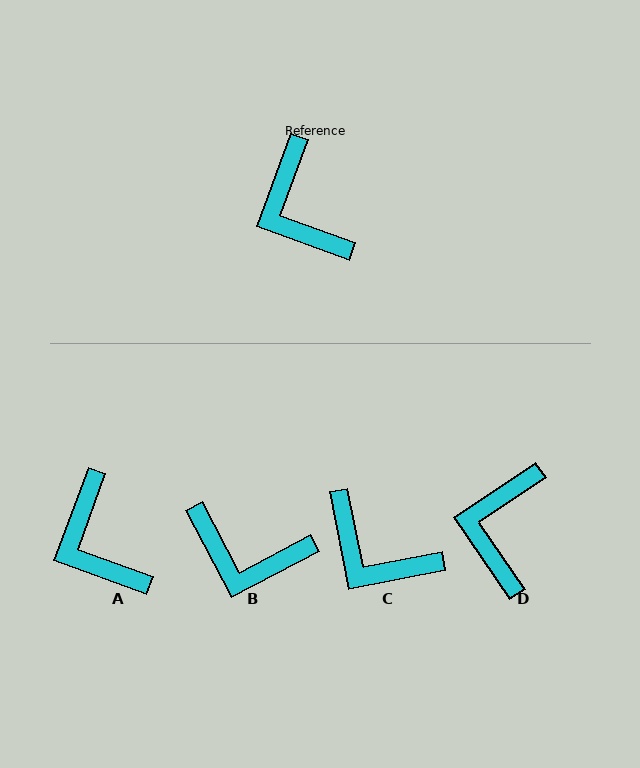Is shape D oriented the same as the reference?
No, it is off by about 35 degrees.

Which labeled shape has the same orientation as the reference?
A.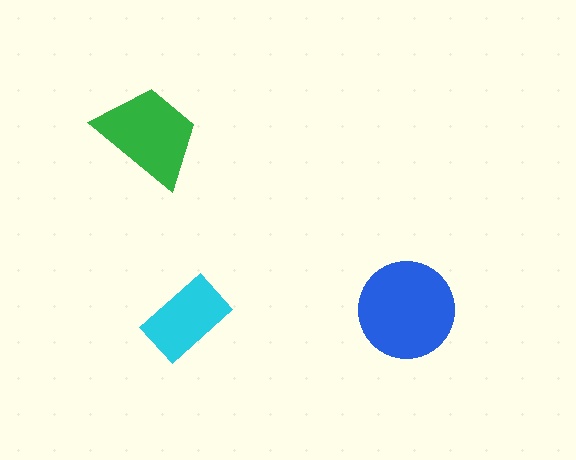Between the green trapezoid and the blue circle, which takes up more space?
The blue circle.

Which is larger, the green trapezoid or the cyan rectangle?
The green trapezoid.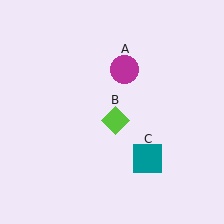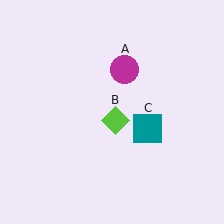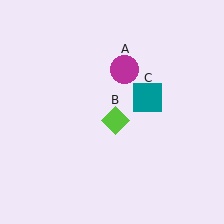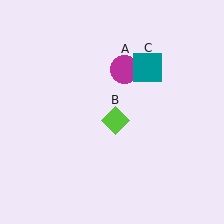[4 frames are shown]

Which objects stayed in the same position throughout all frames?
Magenta circle (object A) and lime diamond (object B) remained stationary.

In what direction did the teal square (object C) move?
The teal square (object C) moved up.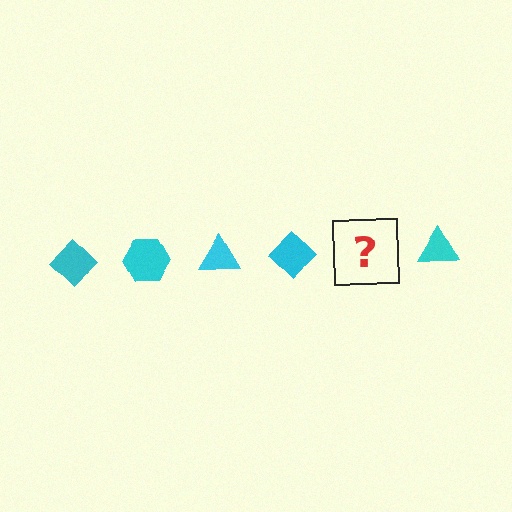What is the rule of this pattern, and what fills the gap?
The rule is that the pattern cycles through diamond, hexagon, triangle shapes in cyan. The gap should be filled with a cyan hexagon.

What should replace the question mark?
The question mark should be replaced with a cyan hexagon.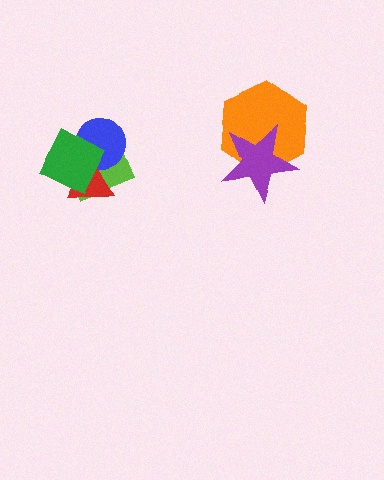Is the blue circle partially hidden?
Yes, it is partially covered by another shape.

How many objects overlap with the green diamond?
3 objects overlap with the green diamond.